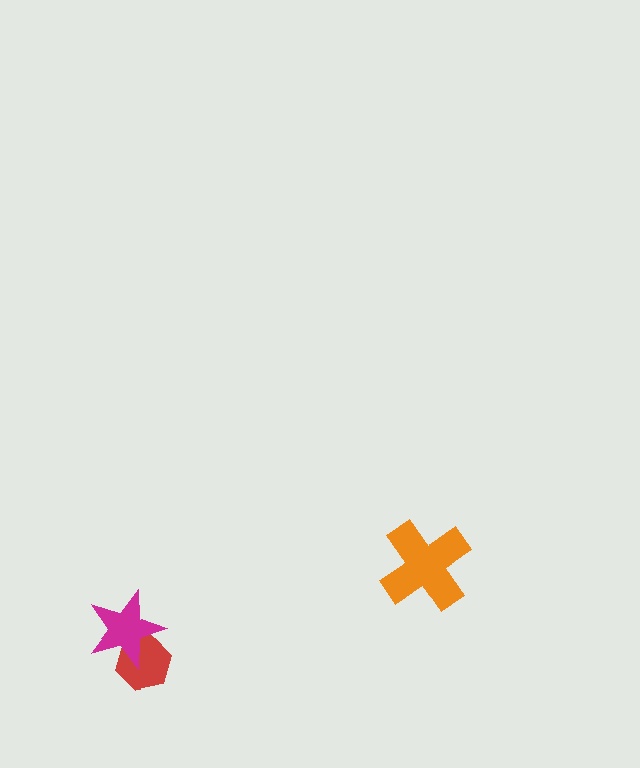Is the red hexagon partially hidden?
Yes, it is partially covered by another shape.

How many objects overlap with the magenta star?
1 object overlaps with the magenta star.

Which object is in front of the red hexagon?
The magenta star is in front of the red hexagon.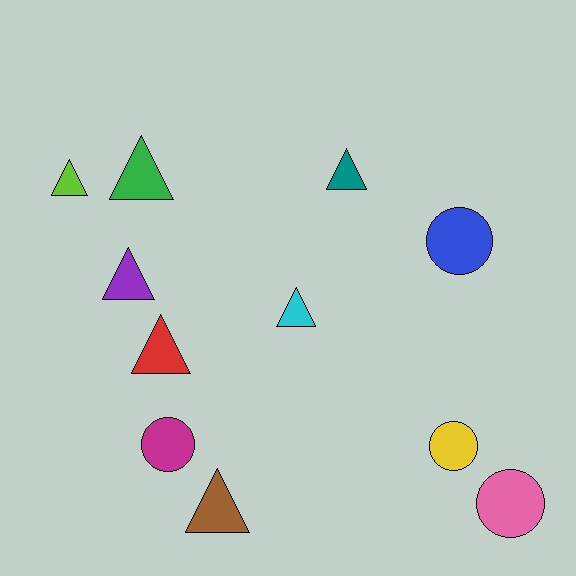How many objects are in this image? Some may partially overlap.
There are 11 objects.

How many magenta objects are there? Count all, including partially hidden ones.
There is 1 magenta object.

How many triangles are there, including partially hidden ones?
There are 7 triangles.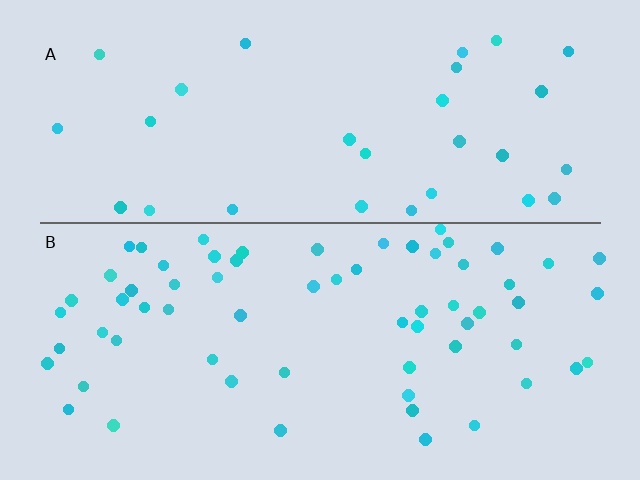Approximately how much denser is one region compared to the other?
Approximately 2.1× — region B over region A.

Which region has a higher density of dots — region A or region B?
B (the bottom).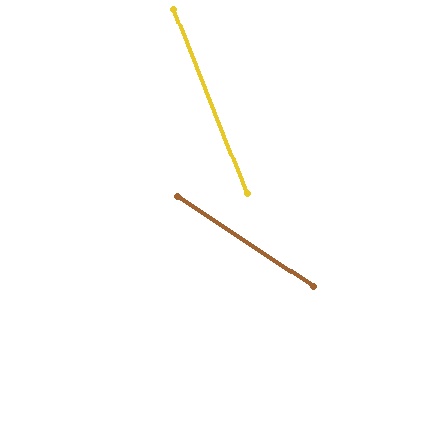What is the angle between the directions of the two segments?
Approximately 35 degrees.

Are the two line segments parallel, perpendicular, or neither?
Neither parallel nor perpendicular — they differ by about 35°.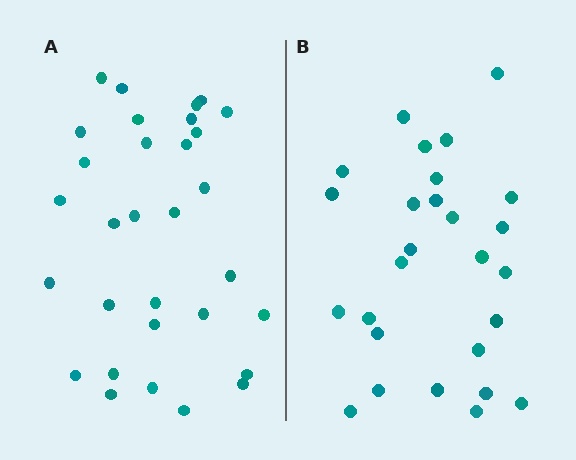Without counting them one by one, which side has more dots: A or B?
Region A (the left region) has more dots.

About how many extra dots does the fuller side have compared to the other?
Region A has about 4 more dots than region B.